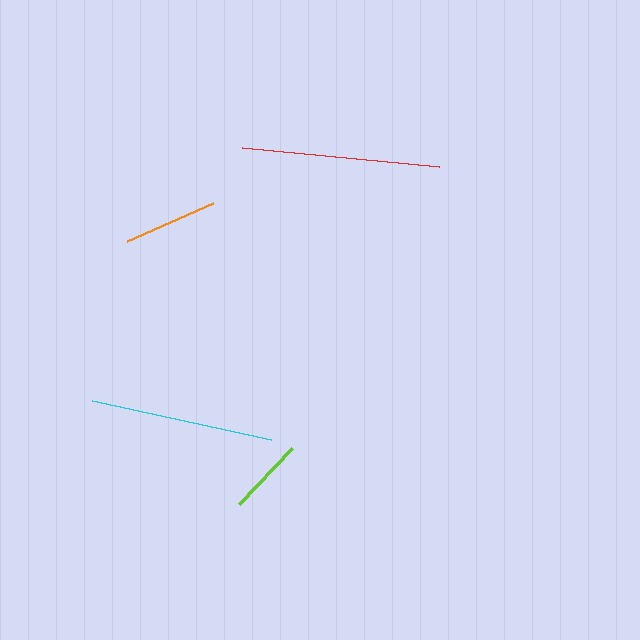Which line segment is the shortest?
The lime line is the shortest at approximately 77 pixels.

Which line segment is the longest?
The red line is the longest at approximately 198 pixels.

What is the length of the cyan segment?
The cyan segment is approximately 183 pixels long.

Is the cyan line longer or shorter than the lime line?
The cyan line is longer than the lime line.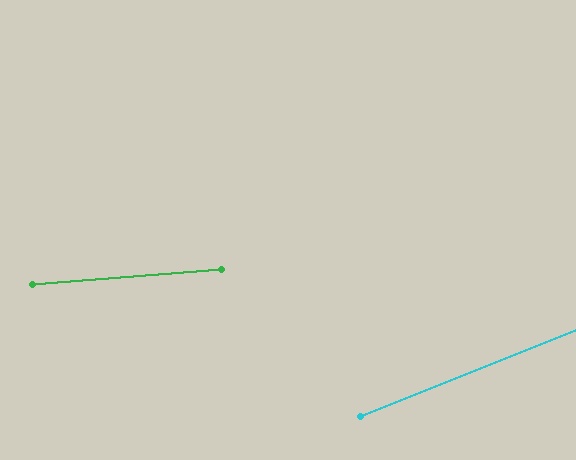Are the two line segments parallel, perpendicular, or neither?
Neither parallel nor perpendicular — they differ by about 17°.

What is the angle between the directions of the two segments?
Approximately 17 degrees.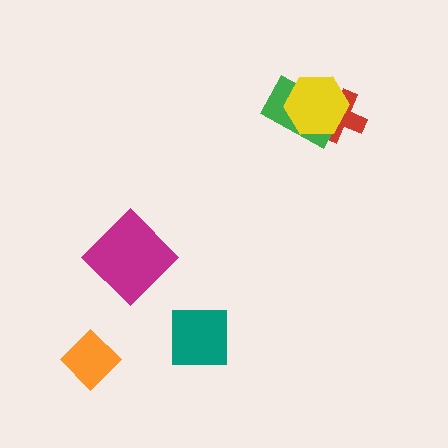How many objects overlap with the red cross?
2 objects overlap with the red cross.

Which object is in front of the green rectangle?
The yellow hexagon is in front of the green rectangle.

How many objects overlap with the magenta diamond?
0 objects overlap with the magenta diamond.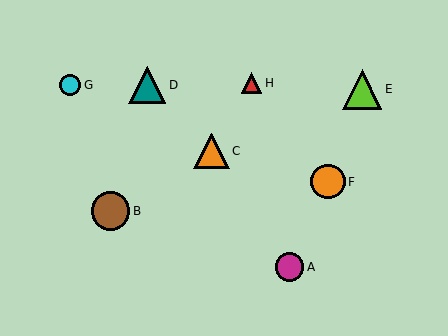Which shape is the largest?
The lime triangle (labeled E) is the largest.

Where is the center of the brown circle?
The center of the brown circle is at (111, 211).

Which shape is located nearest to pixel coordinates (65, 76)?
The cyan circle (labeled G) at (70, 85) is nearest to that location.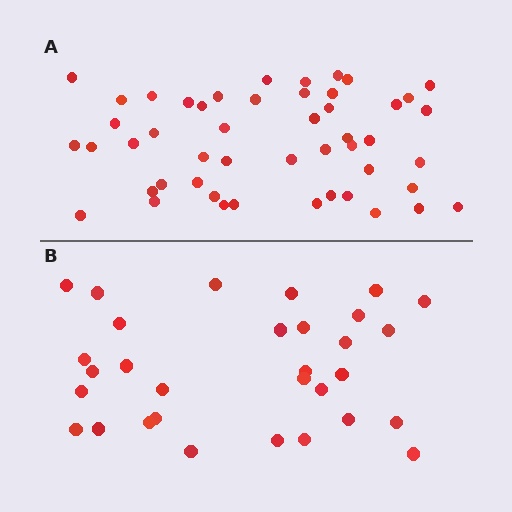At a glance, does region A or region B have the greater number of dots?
Region A (the top region) has more dots.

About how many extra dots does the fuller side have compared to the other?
Region A has approximately 20 more dots than region B.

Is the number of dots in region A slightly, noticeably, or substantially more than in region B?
Region A has substantially more. The ratio is roughly 1.6 to 1.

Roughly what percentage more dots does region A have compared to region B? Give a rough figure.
About 60% more.